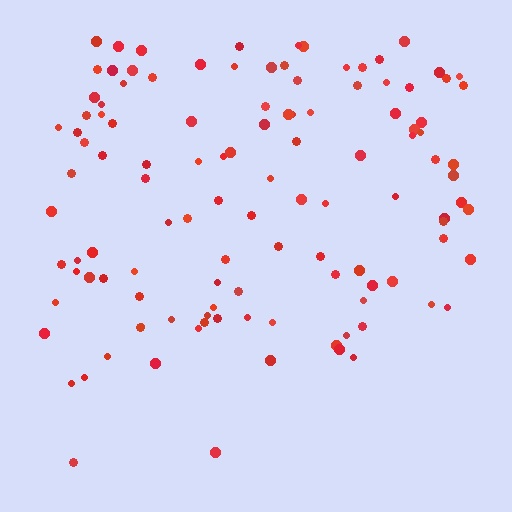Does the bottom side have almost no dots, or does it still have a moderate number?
Still a moderate number, just noticeably fewer than the top.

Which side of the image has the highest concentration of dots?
The top.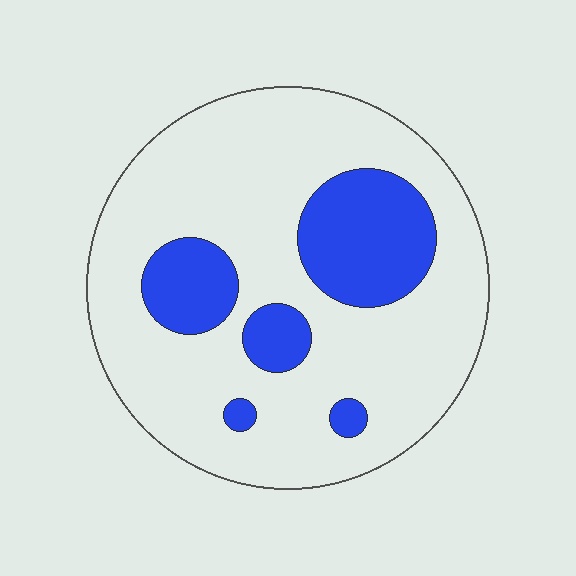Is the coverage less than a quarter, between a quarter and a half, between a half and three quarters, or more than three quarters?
Less than a quarter.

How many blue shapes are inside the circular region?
5.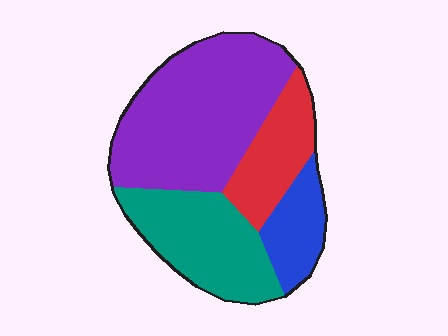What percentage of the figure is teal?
Teal covers 26% of the figure.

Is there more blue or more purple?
Purple.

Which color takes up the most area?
Purple, at roughly 45%.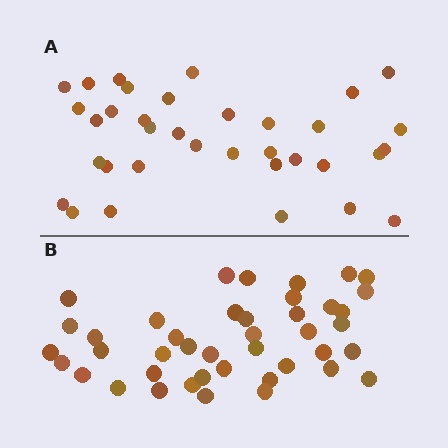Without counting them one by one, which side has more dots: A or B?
Region B (the bottom region) has more dots.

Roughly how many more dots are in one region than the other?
Region B has roughly 8 or so more dots than region A.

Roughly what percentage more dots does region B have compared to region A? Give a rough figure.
About 20% more.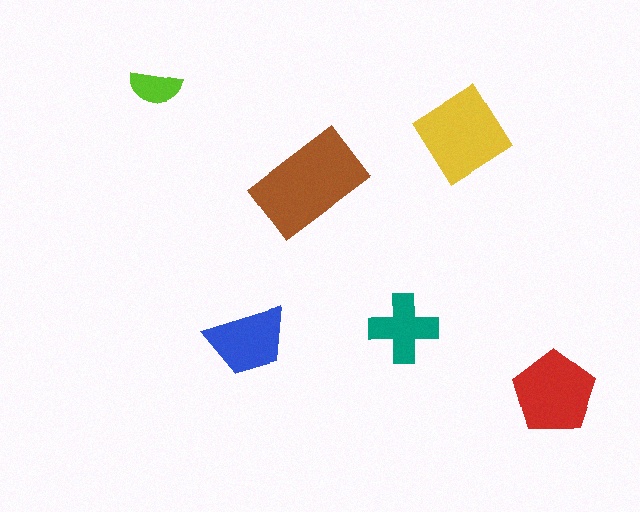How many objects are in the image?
There are 6 objects in the image.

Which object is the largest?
The brown rectangle.